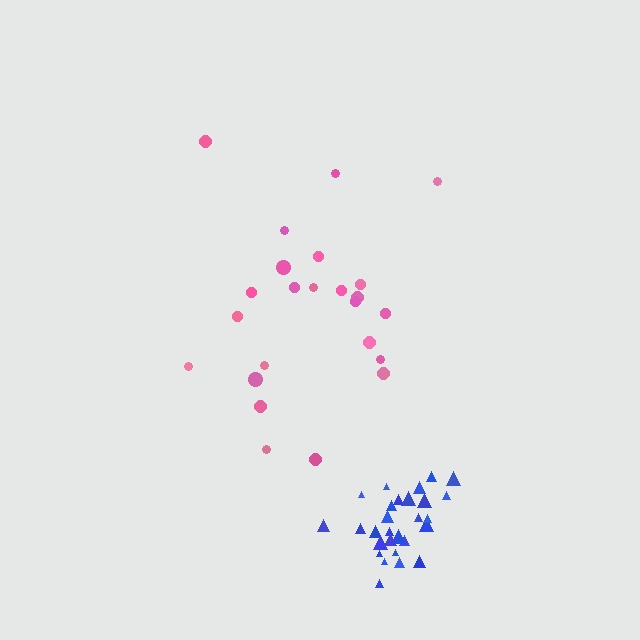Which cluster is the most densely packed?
Blue.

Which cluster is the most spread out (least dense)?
Pink.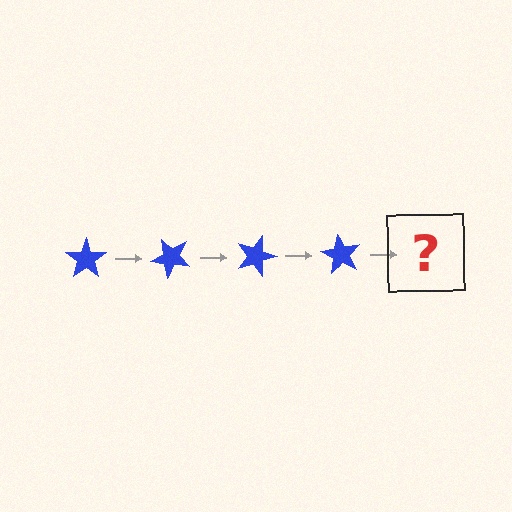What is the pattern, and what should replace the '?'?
The pattern is that the star rotates 45 degrees each step. The '?' should be a blue star rotated 180 degrees.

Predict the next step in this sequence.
The next step is a blue star rotated 180 degrees.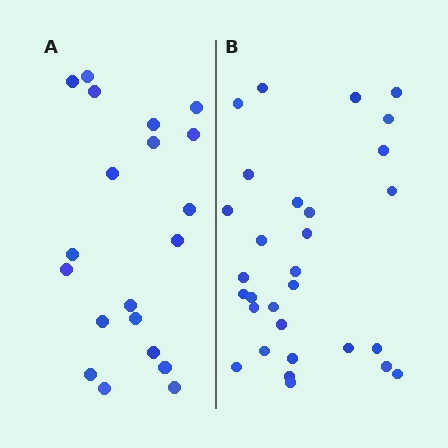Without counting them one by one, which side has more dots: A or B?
Region B (the right region) has more dots.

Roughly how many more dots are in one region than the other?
Region B has roughly 10 or so more dots than region A.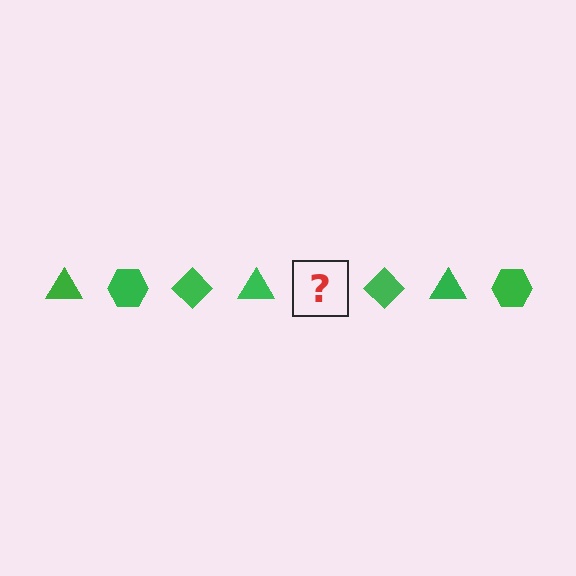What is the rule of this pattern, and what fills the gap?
The rule is that the pattern cycles through triangle, hexagon, diamond shapes in green. The gap should be filled with a green hexagon.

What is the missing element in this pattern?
The missing element is a green hexagon.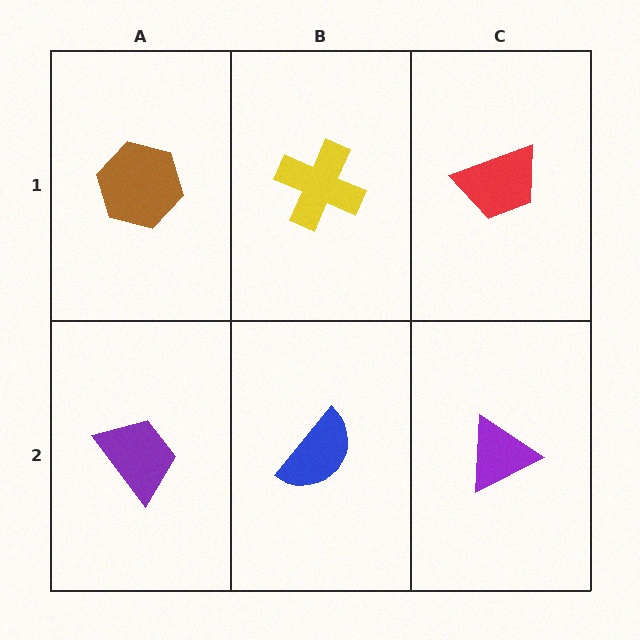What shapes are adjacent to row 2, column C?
A red trapezoid (row 1, column C), a blue semicircle (row 2, column B).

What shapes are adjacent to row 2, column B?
A yellow cross (row 1, column B), a purple trapezoid (row 2, column A), a purple triangle (row 2, column C).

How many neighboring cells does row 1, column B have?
3.